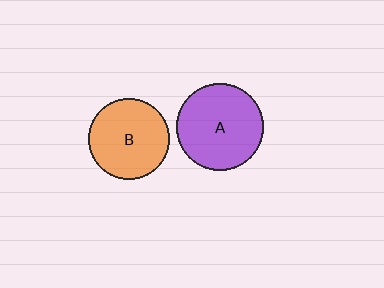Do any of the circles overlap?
No, none of the circles overlap.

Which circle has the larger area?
Circle A (purple).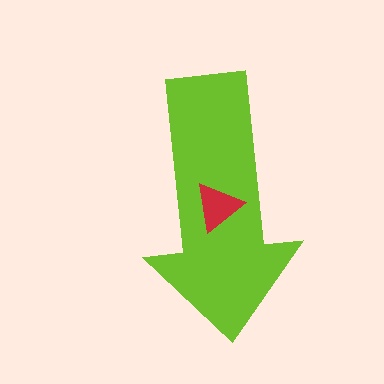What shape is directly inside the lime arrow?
The red triangle.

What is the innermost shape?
The red triangle.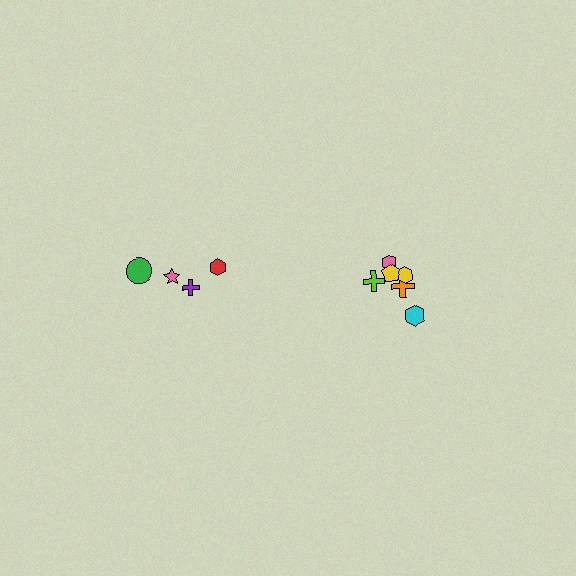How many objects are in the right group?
There are 6 objects.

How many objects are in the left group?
There are 4 objects.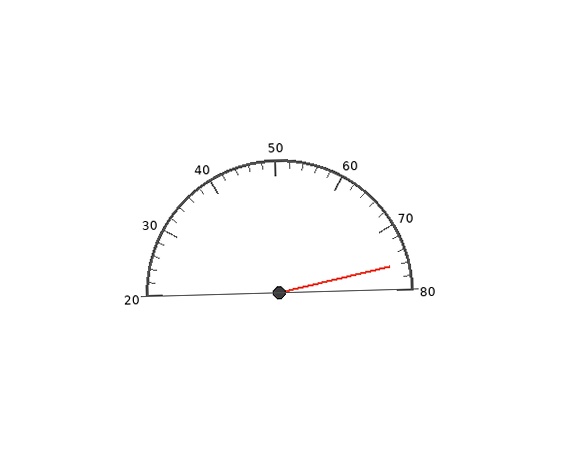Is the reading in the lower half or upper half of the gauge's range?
The reading is in the upper half of the range (20 to 80).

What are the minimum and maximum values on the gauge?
The gauge ranges from 20 to 80.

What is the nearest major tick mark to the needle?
The nearest major tick mark is 80.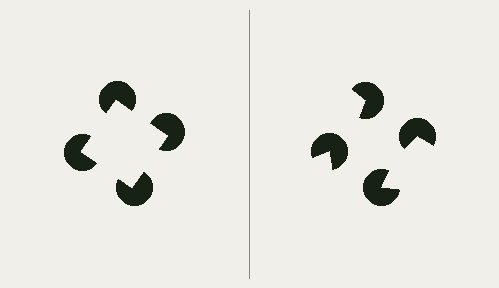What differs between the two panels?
The pac-man discs are positioned identically on both sides; only the wedge orientations differ. On the left they align to a square; on the right they are misaligned.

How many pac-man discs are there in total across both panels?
8 — 4 on each side.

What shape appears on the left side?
An illusory square.